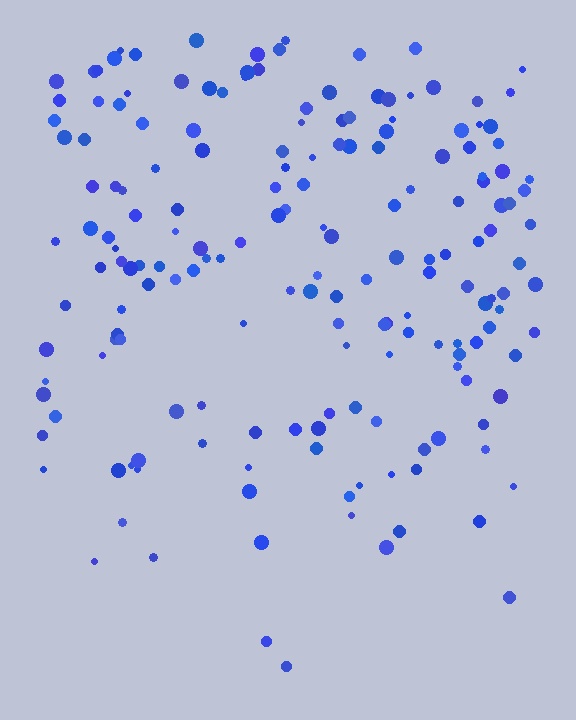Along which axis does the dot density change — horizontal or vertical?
Vertical.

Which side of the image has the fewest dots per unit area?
The bottom.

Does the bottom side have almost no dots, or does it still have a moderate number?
Still a moderate number, just noticeably fewer than the top.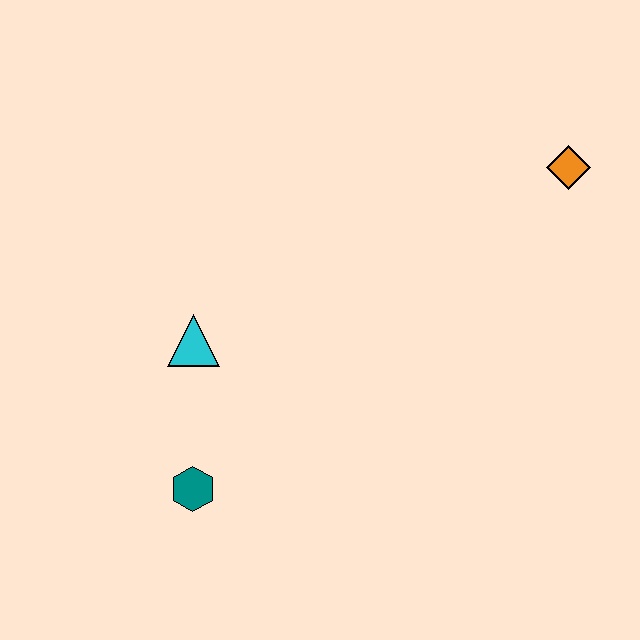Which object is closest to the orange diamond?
The cyan triangle is closest to the orange diamond.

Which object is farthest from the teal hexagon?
The orange diamond is farthest from the teal hexagon.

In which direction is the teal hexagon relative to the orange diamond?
The teal hexagon is to the left of the orange diamond.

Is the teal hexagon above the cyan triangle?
No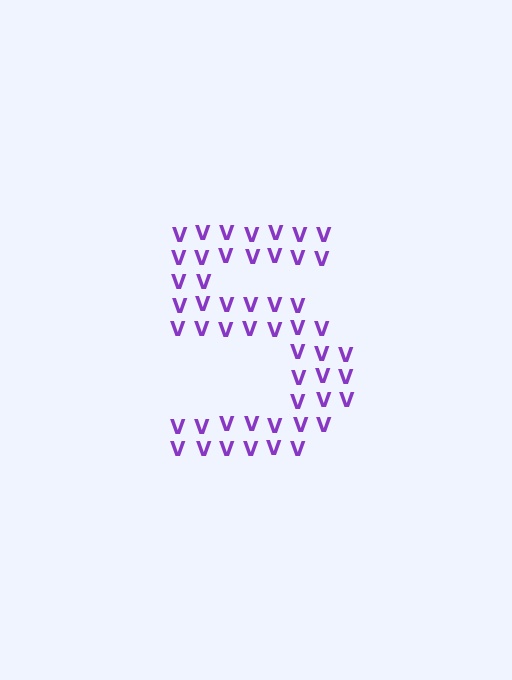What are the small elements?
The small elements are letter V's.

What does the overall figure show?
The overall figure shows the digit 5.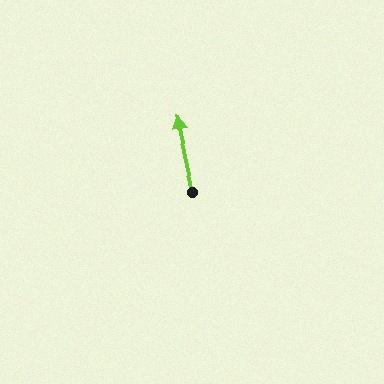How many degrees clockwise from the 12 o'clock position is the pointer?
Approximately 348 degrees.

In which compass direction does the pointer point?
North.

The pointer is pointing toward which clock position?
Roughly 12 o'clock.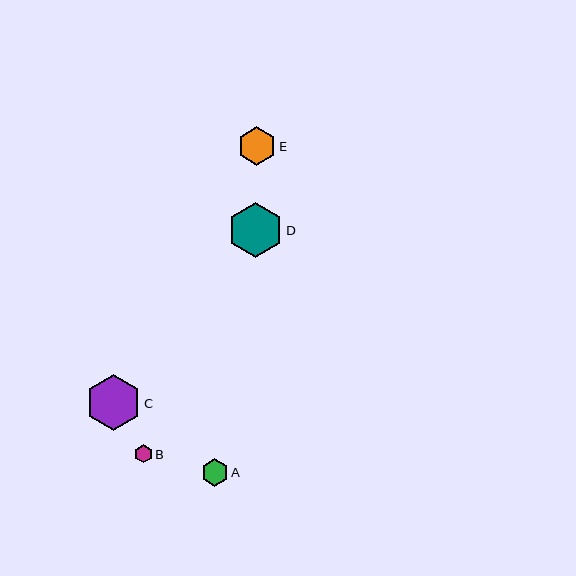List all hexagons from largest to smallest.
From largest to smallest: D, C, E, A, B.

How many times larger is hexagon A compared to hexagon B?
Hexagon A is approximately 1.5 times the size of hexagon B.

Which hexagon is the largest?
Hexagon D is the largest with a size of approximately 56 pixels.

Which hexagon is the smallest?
Hexagon B is the smallest with a size of approximately 18 pixels.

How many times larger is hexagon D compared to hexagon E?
Hexagon D is approximately 1.4 times the size of hexagon E.